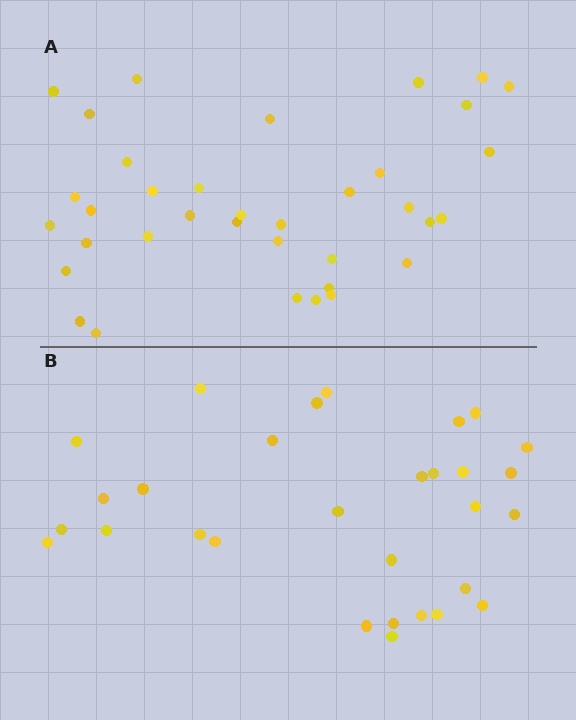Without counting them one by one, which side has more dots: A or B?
Region A (the top region) has more dots.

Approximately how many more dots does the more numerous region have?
Region A has about 6 more dots than region B.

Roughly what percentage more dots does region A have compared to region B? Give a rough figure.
About 20% more.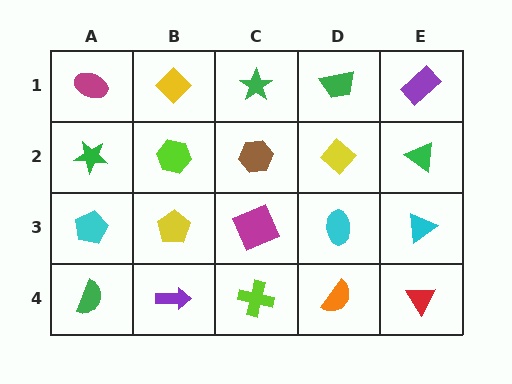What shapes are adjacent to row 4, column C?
A magenta square (row 3, column C), a purple arrow (row 4, column B), an orange semicircle (row 4, column D).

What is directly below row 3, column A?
A green semicircle.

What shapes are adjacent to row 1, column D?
A yellow diamond (row 2, column D), a green star (row 1, column C), a purple rectangle (row 1, column E).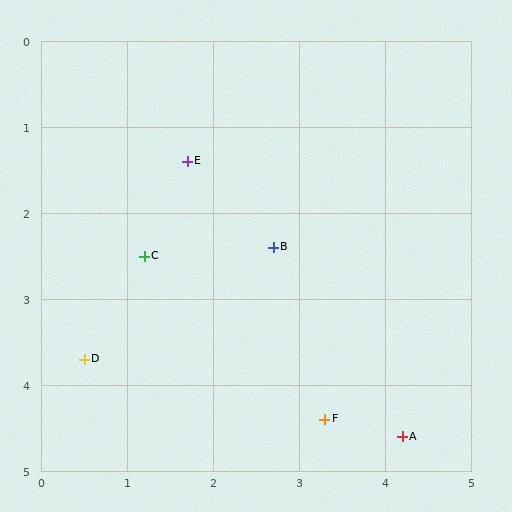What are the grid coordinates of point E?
Point E is at approximately (1.7, 1.4).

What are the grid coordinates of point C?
Point C is at approximately (1.2, 2.5).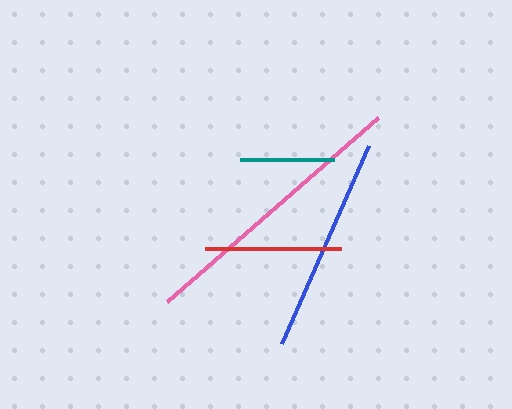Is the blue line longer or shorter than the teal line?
The blue line is longer than the teal line.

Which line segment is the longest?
The pink line is the longest at approximately 279 pixels.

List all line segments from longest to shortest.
From longest to shortest: pink, blue, red, teal.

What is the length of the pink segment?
The pink segment is approximately 279 pixels long.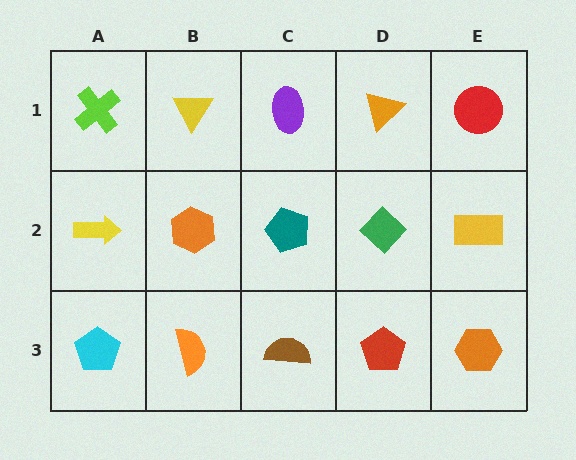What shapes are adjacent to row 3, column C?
A teal pentagon (row 2, column C), an orange semicircle (row 3, column B), a red pentagon (row 3, column D).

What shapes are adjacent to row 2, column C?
A purple ellipse (row 1, column C), a brown semicircle (row 3, column C), an orange hexagon (row 2, column B), a green diamond (row 2, column D).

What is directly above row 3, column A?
A yellow arrow.